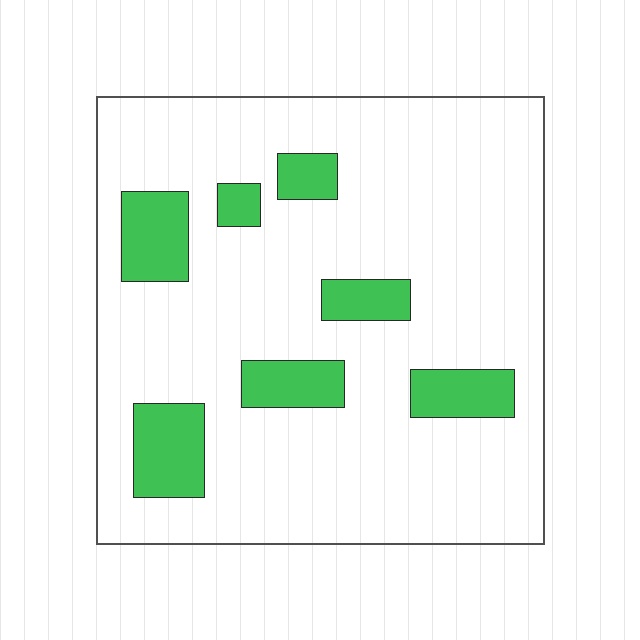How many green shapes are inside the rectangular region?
7.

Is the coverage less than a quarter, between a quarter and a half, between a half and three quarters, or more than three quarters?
Less than a quarter.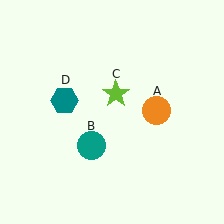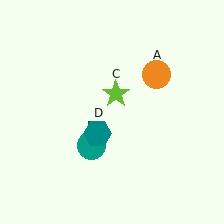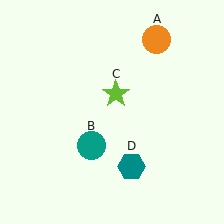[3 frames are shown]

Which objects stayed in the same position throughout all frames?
Teal circle (object B) and lime star (object C) remained stationary.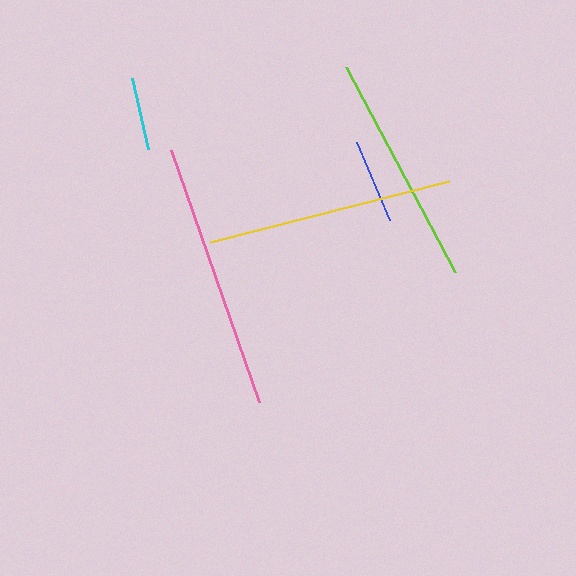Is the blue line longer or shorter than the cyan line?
The blue line is longer than the cyan line.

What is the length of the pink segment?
The pink segment is approximately 267 pixels long.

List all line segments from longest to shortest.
From longest to shortest: pink, yellow, lime, blue, cyan.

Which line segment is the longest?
The pink line is the longest at approximately 267 pixels.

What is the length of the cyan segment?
The cyan segment is approximately 73 pixels long.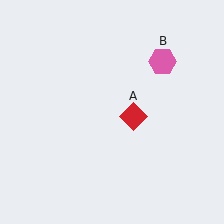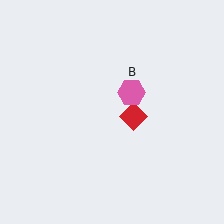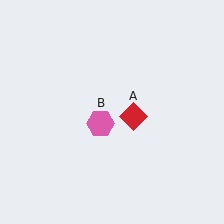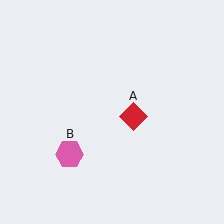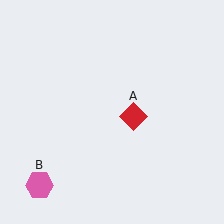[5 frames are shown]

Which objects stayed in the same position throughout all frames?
Red diamond (object A) remained stationary.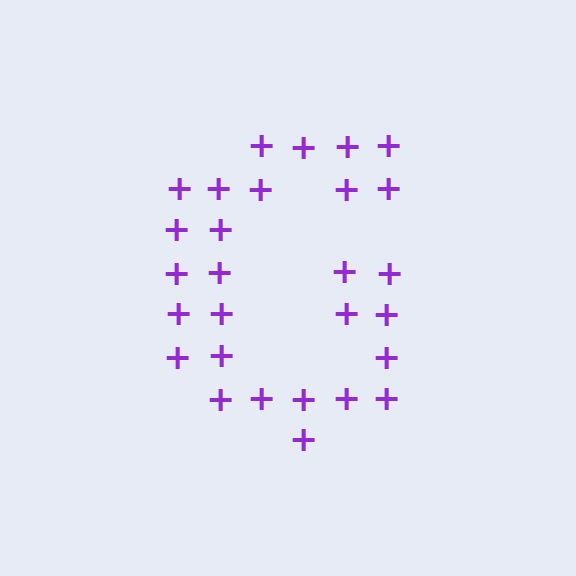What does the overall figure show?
The overall figure shows the letter G.